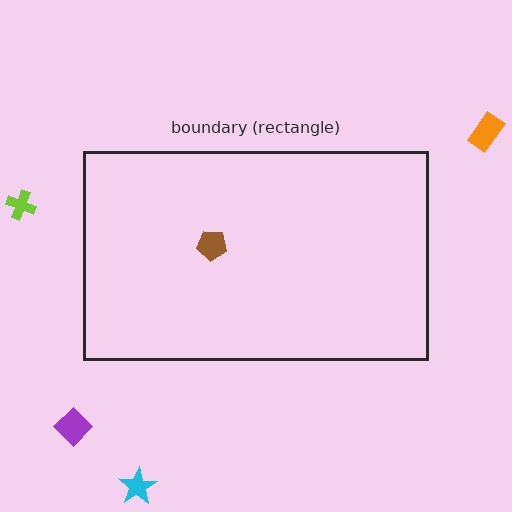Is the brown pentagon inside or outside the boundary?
Inside.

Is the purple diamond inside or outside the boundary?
Outside.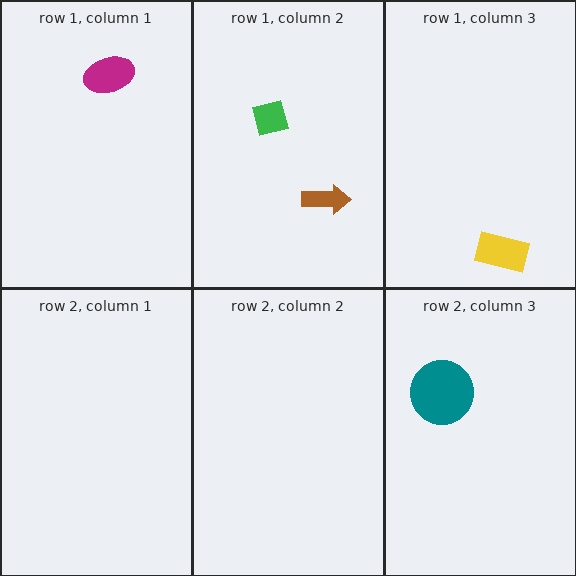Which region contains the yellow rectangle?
The row 1, column 3 region.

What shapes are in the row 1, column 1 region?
The magenta ellipse.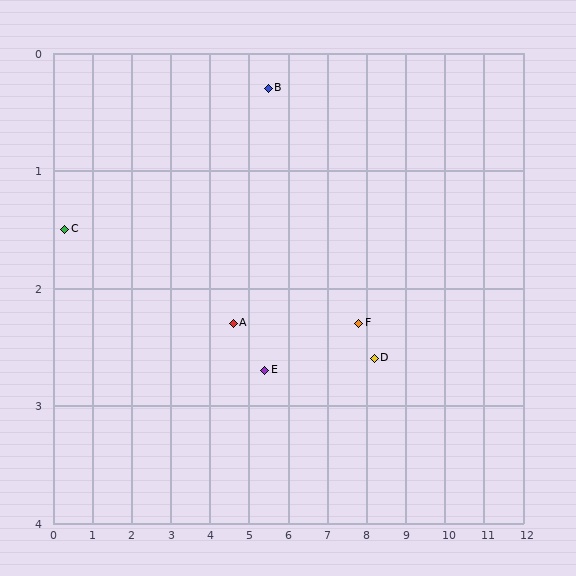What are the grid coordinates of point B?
Point B is at approximately (5.5, 0.3).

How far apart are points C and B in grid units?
Points C and B are about 5.3 grid units apart.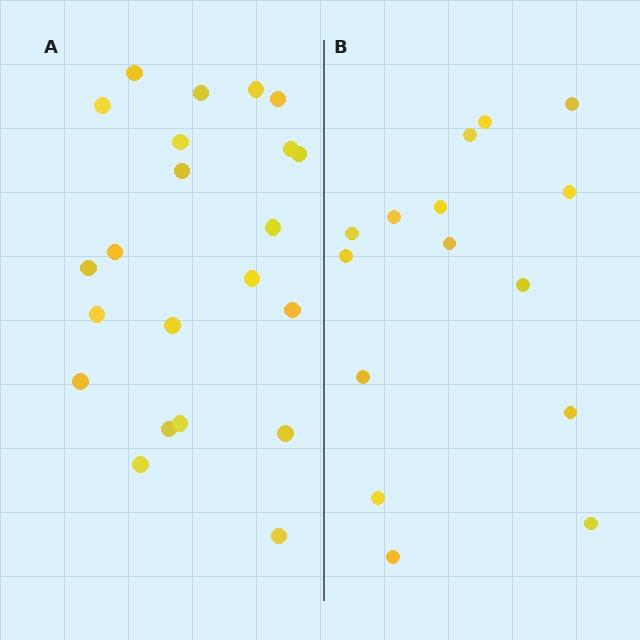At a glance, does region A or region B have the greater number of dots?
Region A (the left region) has more dots.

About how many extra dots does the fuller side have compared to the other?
Region A has roughly 8 or so more dots than region B.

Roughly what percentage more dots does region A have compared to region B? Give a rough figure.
About 45% more.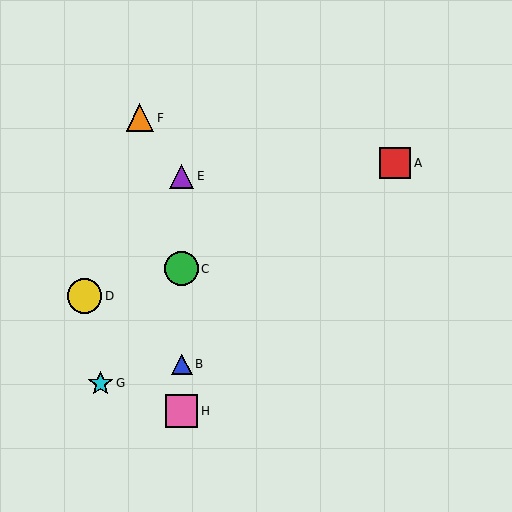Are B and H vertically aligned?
Yes, both are at x≈182.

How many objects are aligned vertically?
4 objects (B, C, E, H) are aligned vertically.